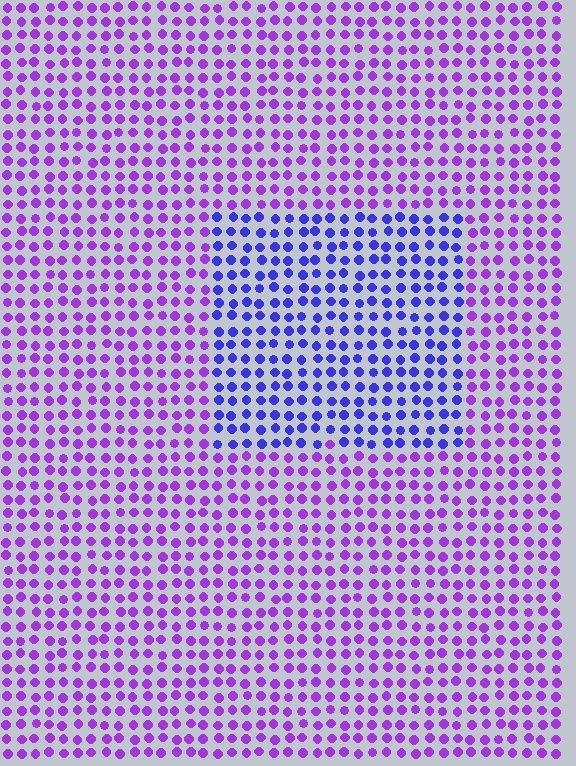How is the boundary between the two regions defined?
The boundary is defined purely by a slight shift in hue (about 39 degrees). Spacing, size, and orientation are identical on both sides.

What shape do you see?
I see a rectangle.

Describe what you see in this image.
The image is filled with small purple elements in a uniform arrangement. A rectangle-shaped region is visible where the elements are tinted to a slightly different hue, forming a subtle color boundary.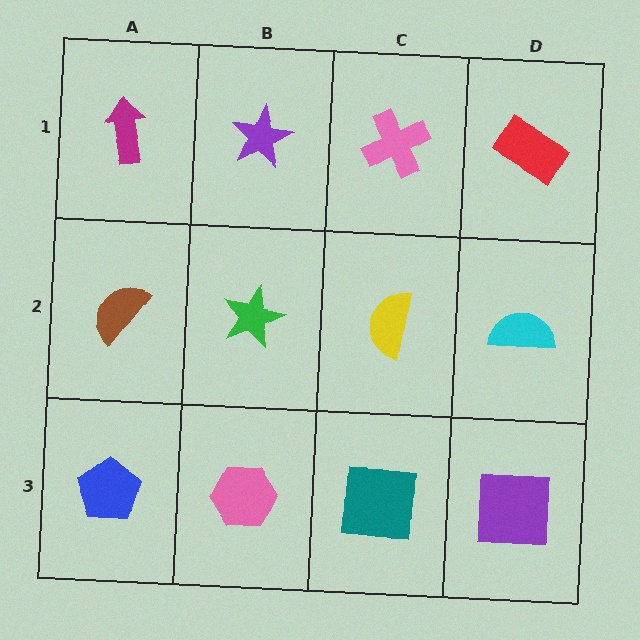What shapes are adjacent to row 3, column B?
A green star (row 2, column B), a blue pentagon (row 3, column A), a teal square (row 3, column C).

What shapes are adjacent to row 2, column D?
A red rectangle (row 1, column D), a purple square (row 3, column D), a yellow semicircle (row 2, column C).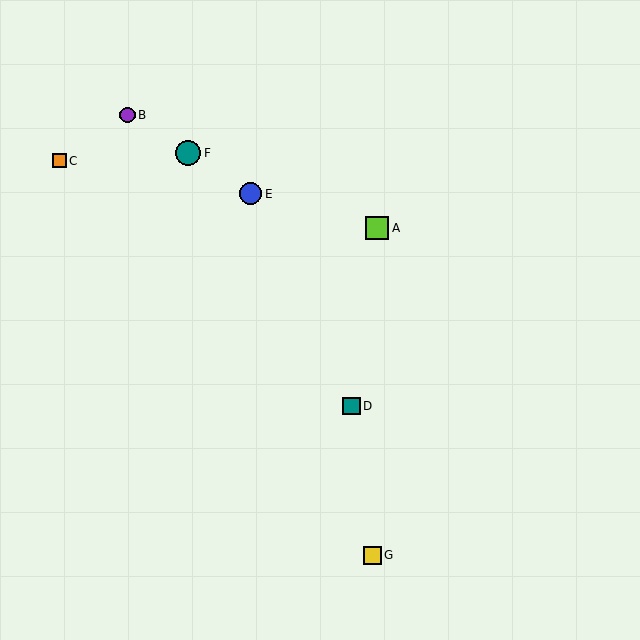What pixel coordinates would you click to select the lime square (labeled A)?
Click at (377, 228) to select the lime square A.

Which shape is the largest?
The teal circle (labeled F) is the largest.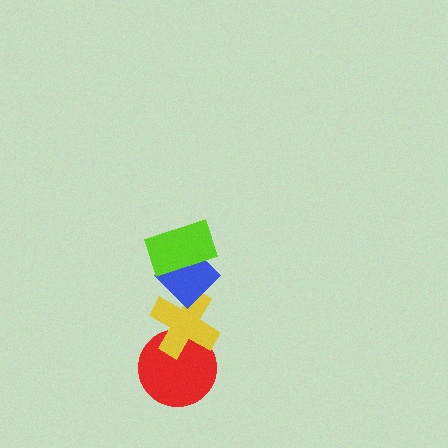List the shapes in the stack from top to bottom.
From top to bottom: the lime rectangle, the blue diamond, the yellow cross, the red circle.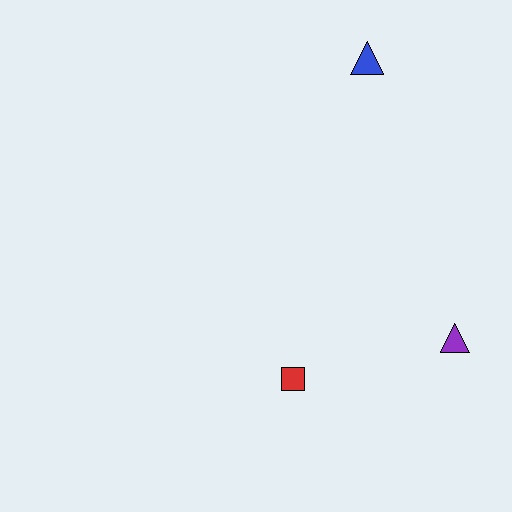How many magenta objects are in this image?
There are no magenta objects.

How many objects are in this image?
There are 3 objects.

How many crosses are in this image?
There are no crosses.